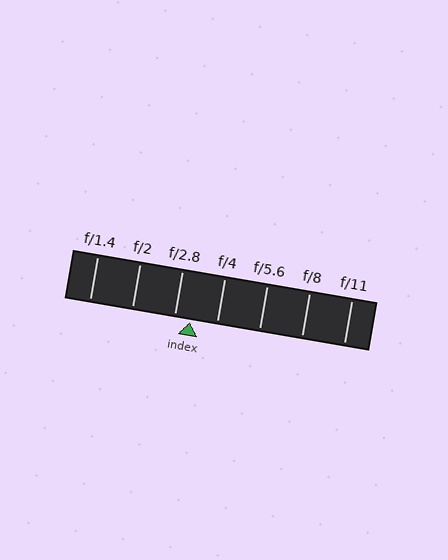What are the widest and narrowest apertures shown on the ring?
The widest aperture shown is f/1.4 and the narrowest is f/11.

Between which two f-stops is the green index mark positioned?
The index mark is between f/2.8 and f/4.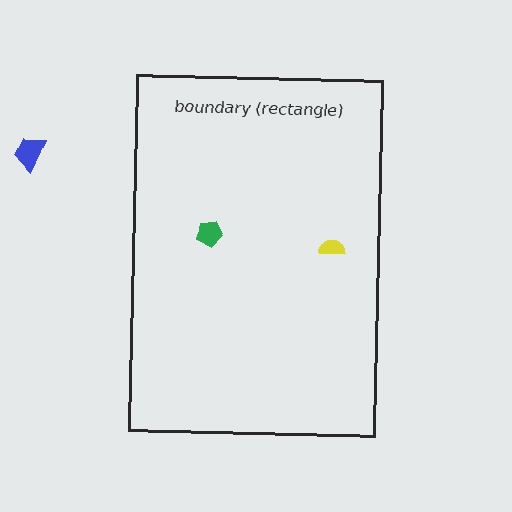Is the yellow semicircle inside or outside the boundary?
Inside.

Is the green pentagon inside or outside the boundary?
Inside.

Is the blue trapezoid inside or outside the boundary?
Outside.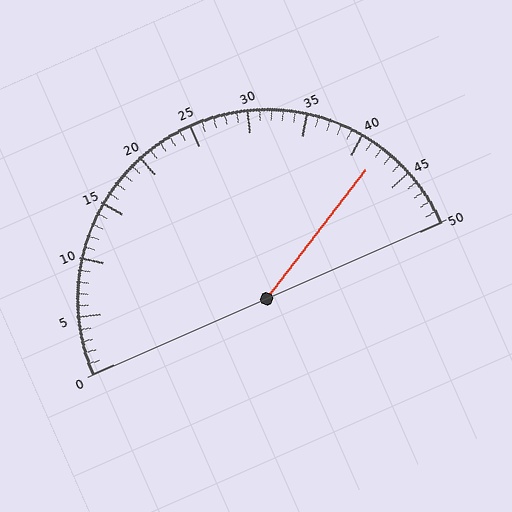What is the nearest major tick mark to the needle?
The nearest major tick mark is 40.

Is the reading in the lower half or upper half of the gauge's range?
The reading is in the upper half of the range (0 to 50).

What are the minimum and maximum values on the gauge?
The gauge ranges from 0 to 50.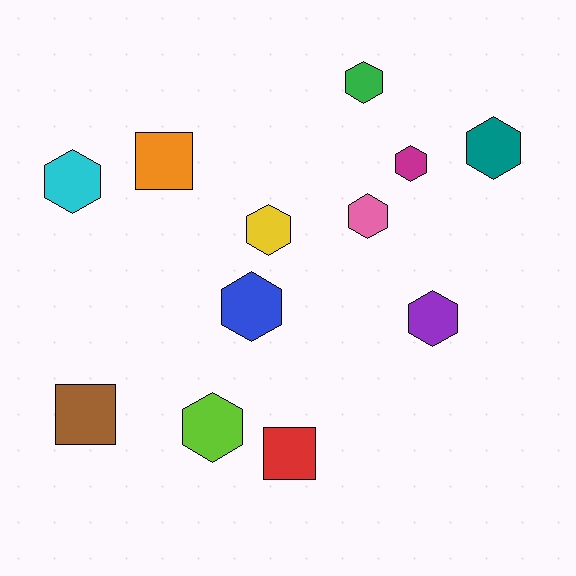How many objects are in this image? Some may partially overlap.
There are 12 objects.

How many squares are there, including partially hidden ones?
There are 3 squares.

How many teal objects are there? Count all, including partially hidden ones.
There is 1 teal object.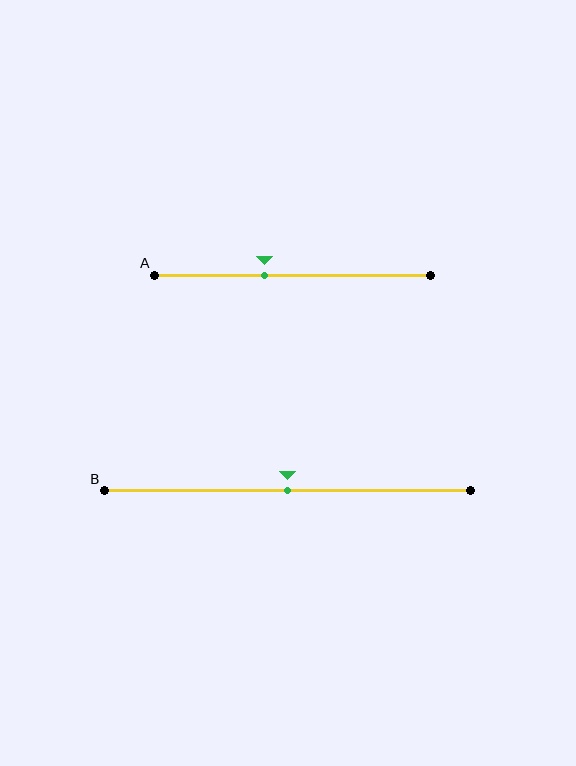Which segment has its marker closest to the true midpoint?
Segment B has its marker closest to the true midpoint.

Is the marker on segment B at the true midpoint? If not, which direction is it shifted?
Yes, the marker on segment B is at the true midpoint.